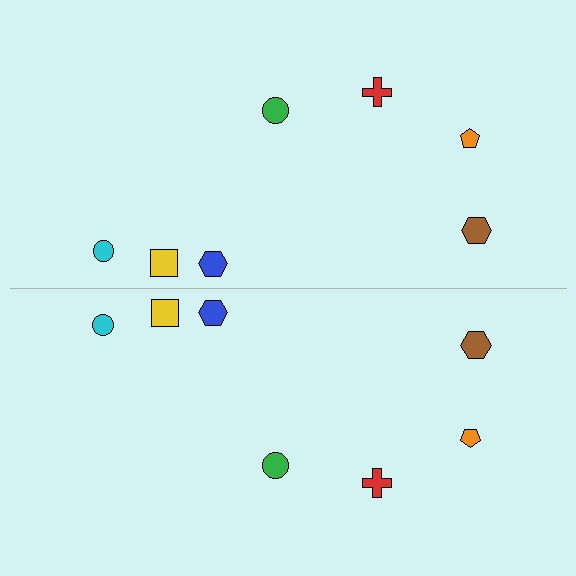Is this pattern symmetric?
Yes, this pattern has bilateral (reflection) symmetry.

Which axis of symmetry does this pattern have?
The pattern has a horizontal axis of symmetry running through the center of the image.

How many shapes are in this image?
There are 14 shapes in this image.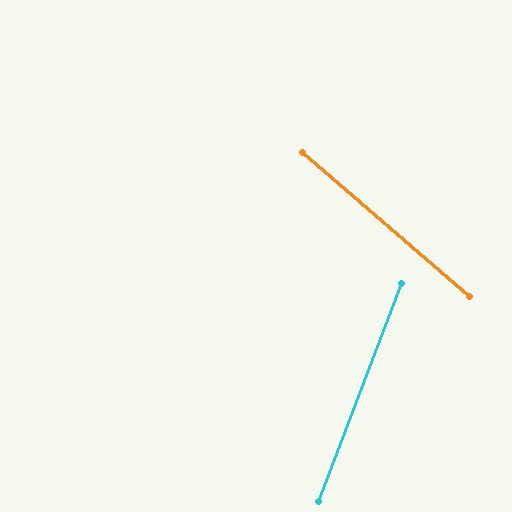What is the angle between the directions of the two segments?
Approximately 70 degrees.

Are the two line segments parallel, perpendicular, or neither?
Neither parallel nor perpendicular — they differ by about 70°.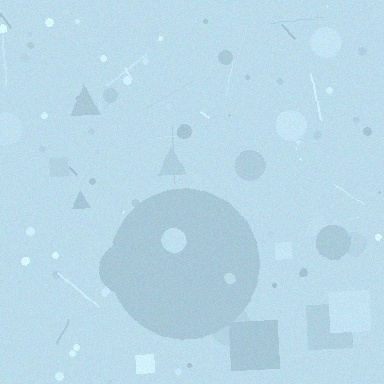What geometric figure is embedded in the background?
A circle is embedded in the background.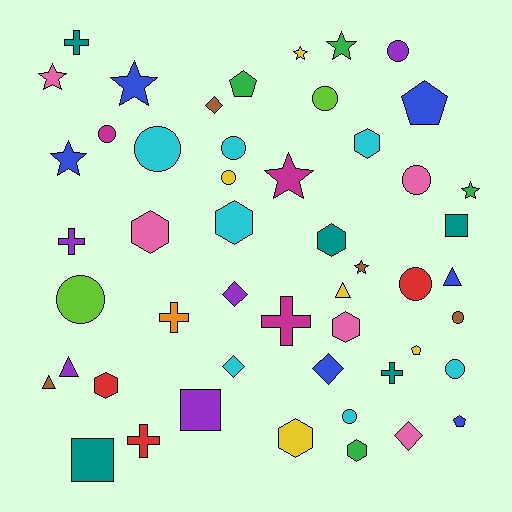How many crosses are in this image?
There are 6 crosses.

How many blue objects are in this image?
There are 6 blue objects.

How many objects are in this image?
There are 50 objects.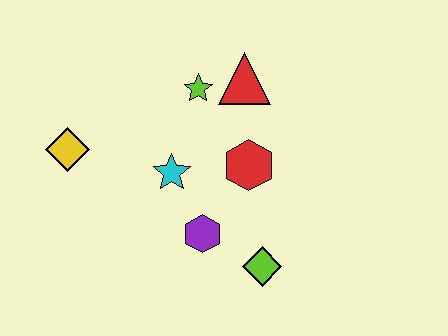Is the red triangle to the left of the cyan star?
No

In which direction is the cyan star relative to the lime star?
The cyan star is below the lime star.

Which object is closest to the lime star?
The red triangle is closest to the lime star.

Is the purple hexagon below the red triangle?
Yes